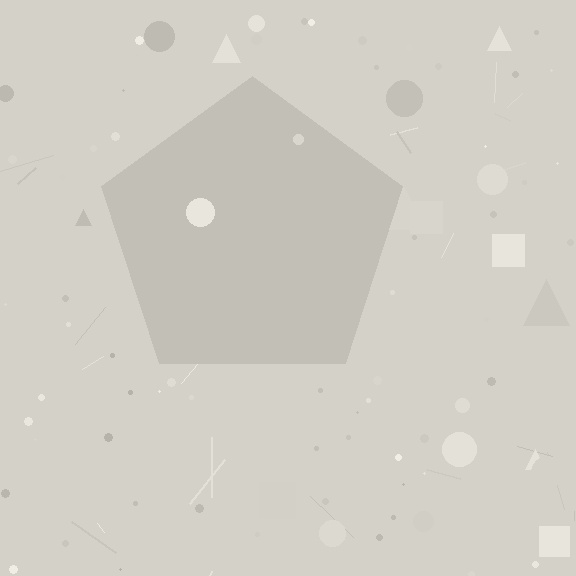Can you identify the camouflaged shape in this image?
The camouflaged shape is a pentagon.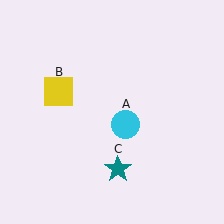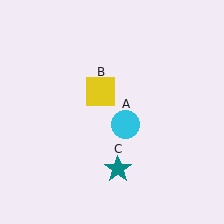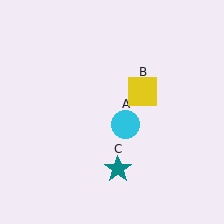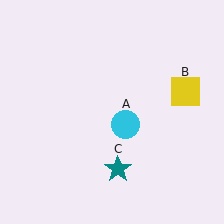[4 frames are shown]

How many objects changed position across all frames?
1 object changed position: yellow square (object B).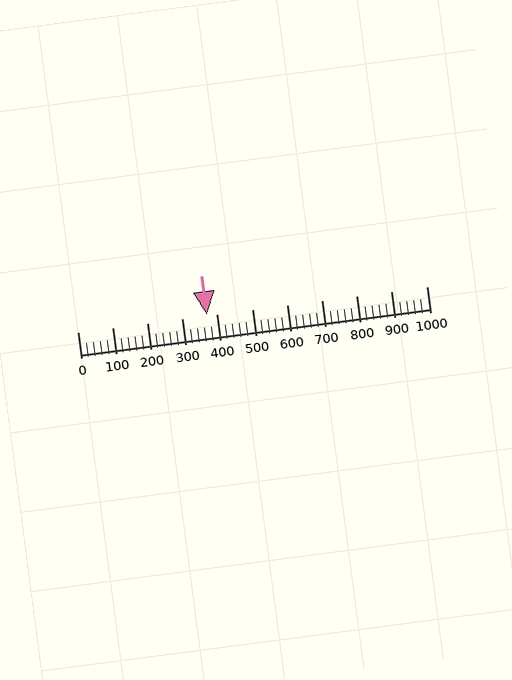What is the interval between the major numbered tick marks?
The major tick marks are spaced 100 units apart.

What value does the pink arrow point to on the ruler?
The pink arrow points to approximately 371.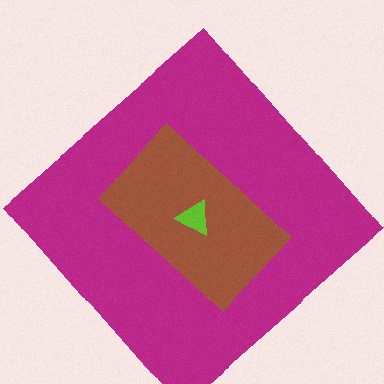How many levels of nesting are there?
3.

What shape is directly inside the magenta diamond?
The brown rectangle.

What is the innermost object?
The lime triangle.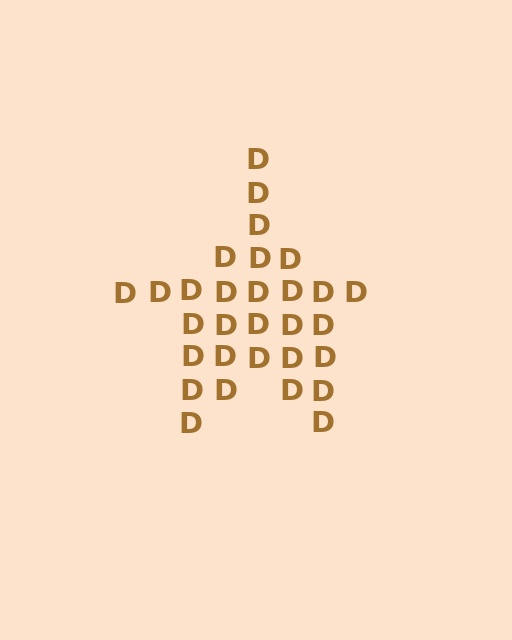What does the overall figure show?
The overall figure shows a star.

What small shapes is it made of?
It is made of small letter D's.